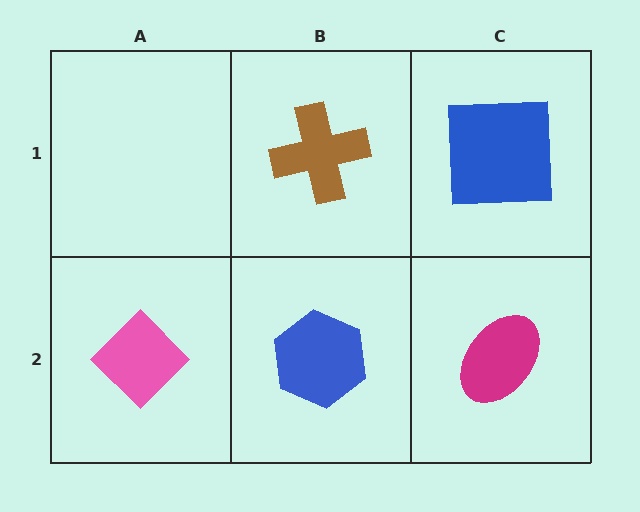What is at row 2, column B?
A blue hexagon.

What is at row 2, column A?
A pink diamond.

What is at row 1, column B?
A brown cross.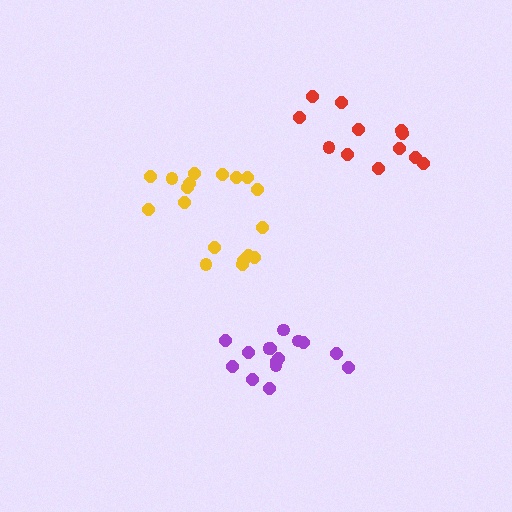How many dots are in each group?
Group 1: 15 dots, Group 2: 12 dots, Group 3: 18 dots (45 total).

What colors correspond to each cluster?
The clusters are colored: purple, red, yellow.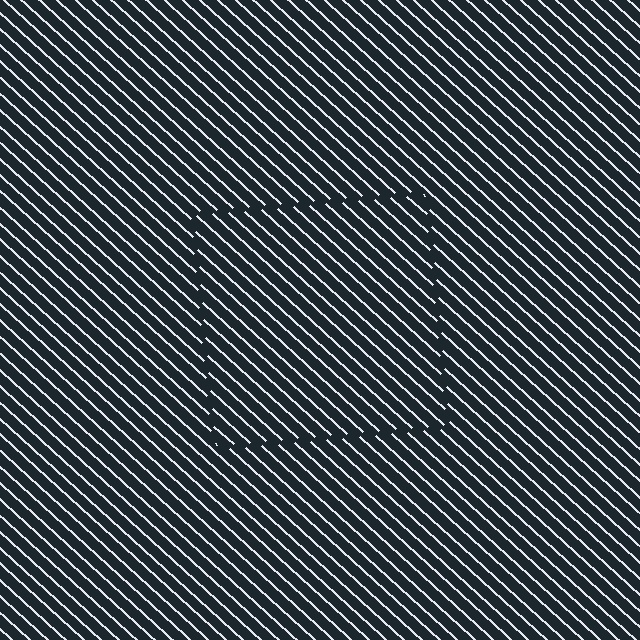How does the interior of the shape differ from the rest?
The interior of the shape contains the same grating, shifted by half a period — the contour is defined by the phase discontinuity where line-ends from the inner and outer gratings abut.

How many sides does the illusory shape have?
4 sides — the line-ends trace a square.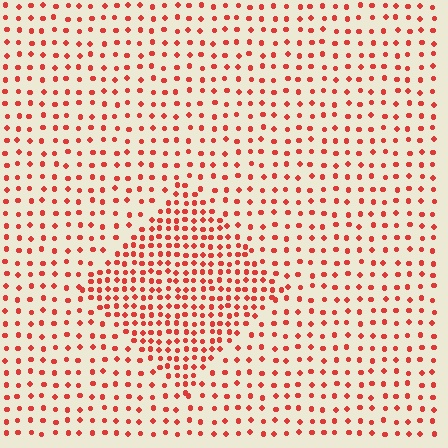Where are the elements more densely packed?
The elements are more densely packed inside the diamond boundary.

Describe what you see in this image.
The image contains small red elements arranged at two different densities. A diamond-shaped region is visible where the elements are more densely packed than the surrounding area.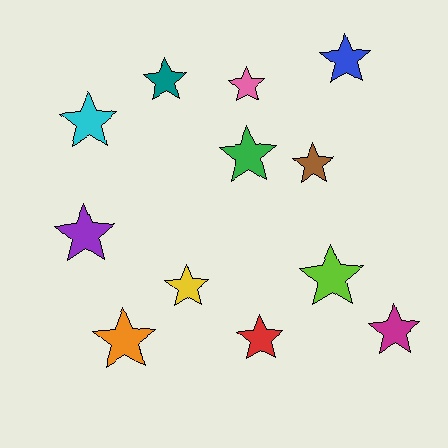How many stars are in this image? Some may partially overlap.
There are 12 stars.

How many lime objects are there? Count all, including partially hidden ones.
There is 1 lime object.